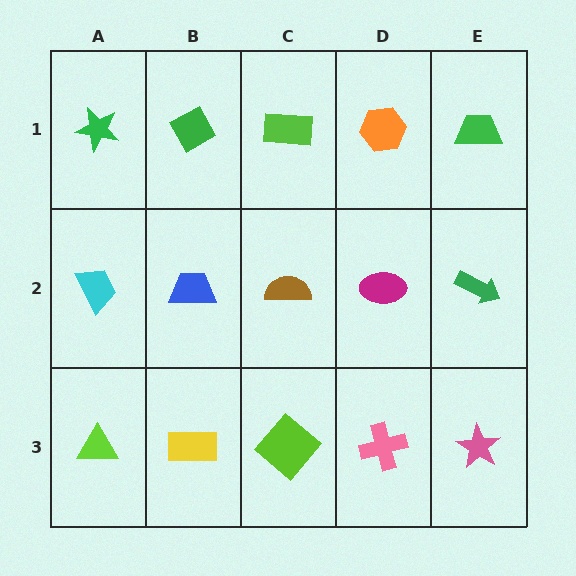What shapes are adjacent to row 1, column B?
A blue trapezoid (row 2, column B), a green star (row 1, column A), a lime rectangle (row 1, column C).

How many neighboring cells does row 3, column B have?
3.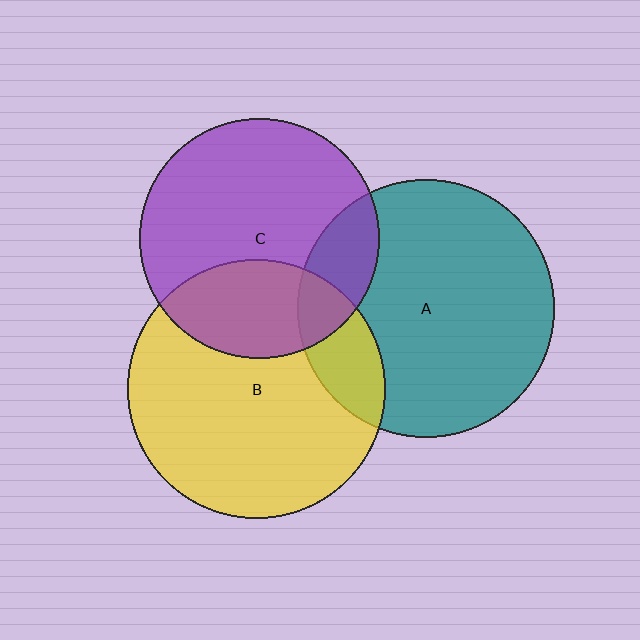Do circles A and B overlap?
Yes.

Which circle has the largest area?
Circle B (yellow).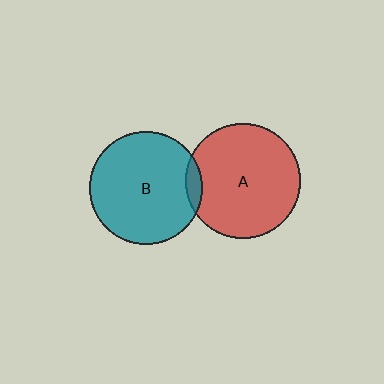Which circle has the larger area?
Circle A (red).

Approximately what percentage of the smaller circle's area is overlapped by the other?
Approximately 5%.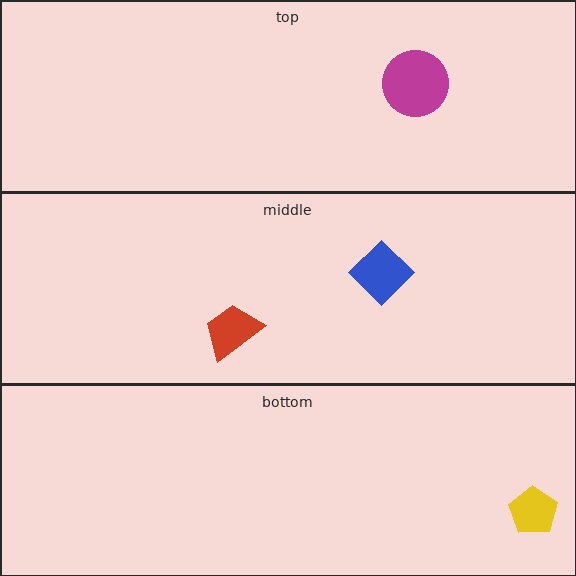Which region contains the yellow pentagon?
The bottom region.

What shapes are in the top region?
The magenta circle.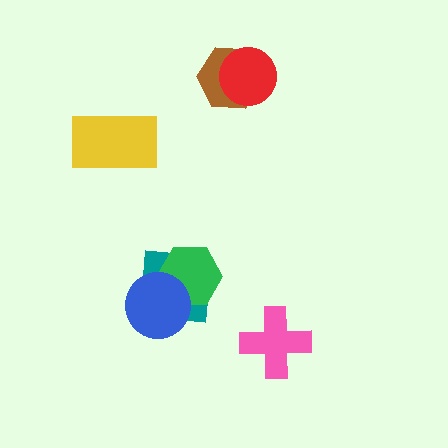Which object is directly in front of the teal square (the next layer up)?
The green hexagon is directly in front of the teal square.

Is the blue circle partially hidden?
No, no other shape covers it.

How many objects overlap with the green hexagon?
2 objects overlap with the green hexagon.